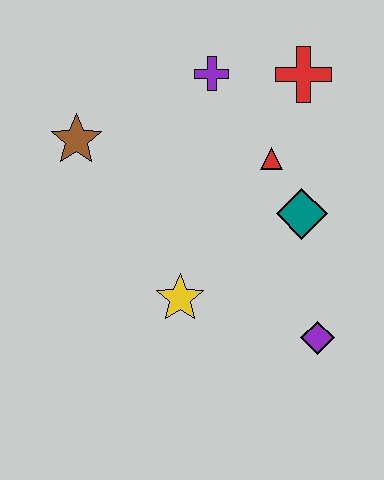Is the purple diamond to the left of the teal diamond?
No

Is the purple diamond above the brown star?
No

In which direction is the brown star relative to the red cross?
The brown star is to the left of the red cross.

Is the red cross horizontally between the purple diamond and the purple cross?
Yes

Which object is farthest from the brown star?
The purple diamond is farthest from the brown star.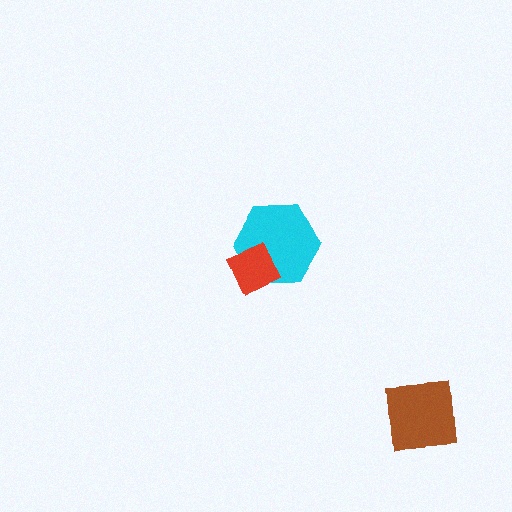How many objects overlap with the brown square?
0 objects overlap with the brown square.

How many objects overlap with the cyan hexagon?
1 object overlaps with the cyan hexagon.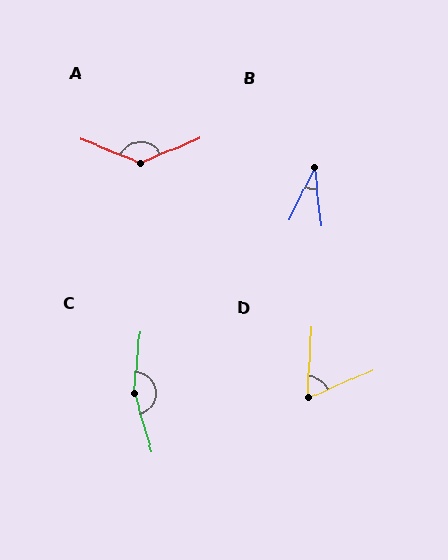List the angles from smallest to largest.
B (33°), D (64°), A (135°), C (158°).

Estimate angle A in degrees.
Approximately 135 degrees.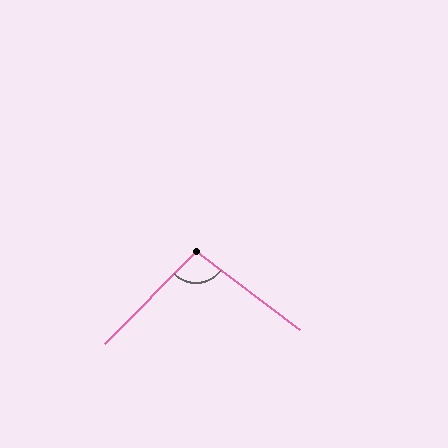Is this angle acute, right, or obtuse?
It is obtuse.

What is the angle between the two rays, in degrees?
Approximately 98 degrees.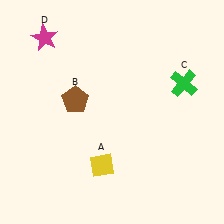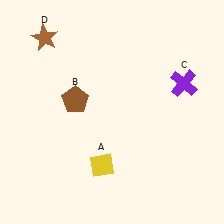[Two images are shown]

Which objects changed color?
C changed from green to purple. D changed from magenta to brown.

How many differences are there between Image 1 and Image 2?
There are 2 differences between the two images.